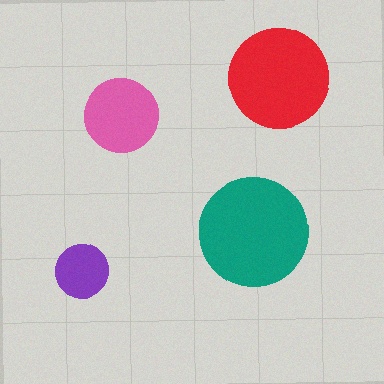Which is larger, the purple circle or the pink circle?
The pink one.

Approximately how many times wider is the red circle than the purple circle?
About 2 times wider.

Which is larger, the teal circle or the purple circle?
The teal one.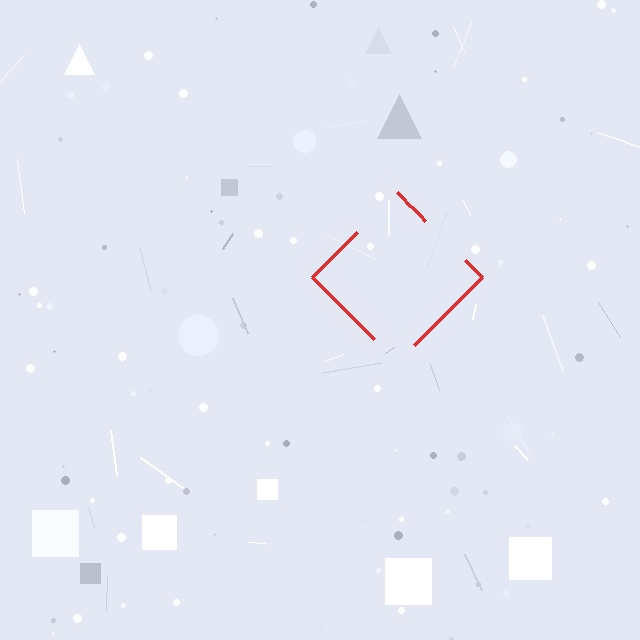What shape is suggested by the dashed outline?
The dashed outline suggests a diamond.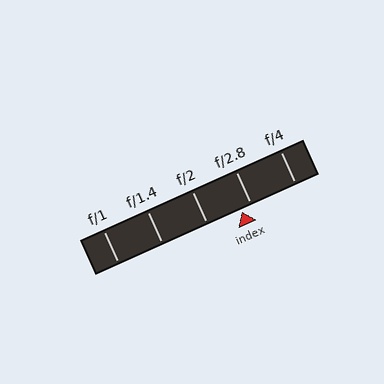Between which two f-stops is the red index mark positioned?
The index mark is between f/2 and f/2.8.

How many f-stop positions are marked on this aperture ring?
There are 5 f-stop positions marked.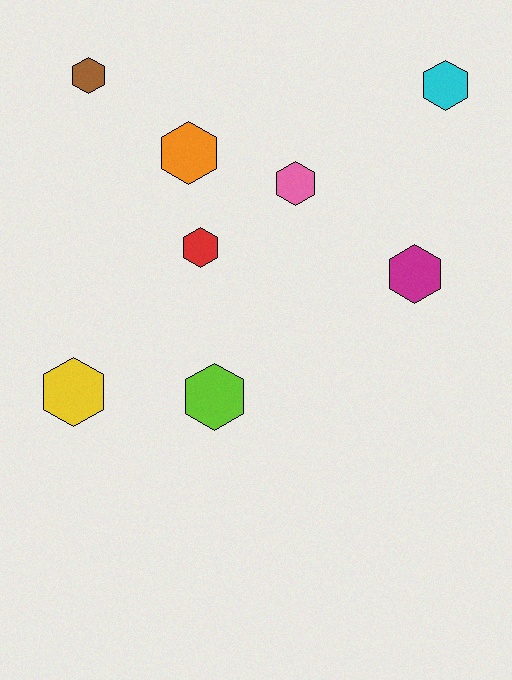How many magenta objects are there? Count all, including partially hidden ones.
There is 1 magenta object.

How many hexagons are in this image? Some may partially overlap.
There are 8 hexagons.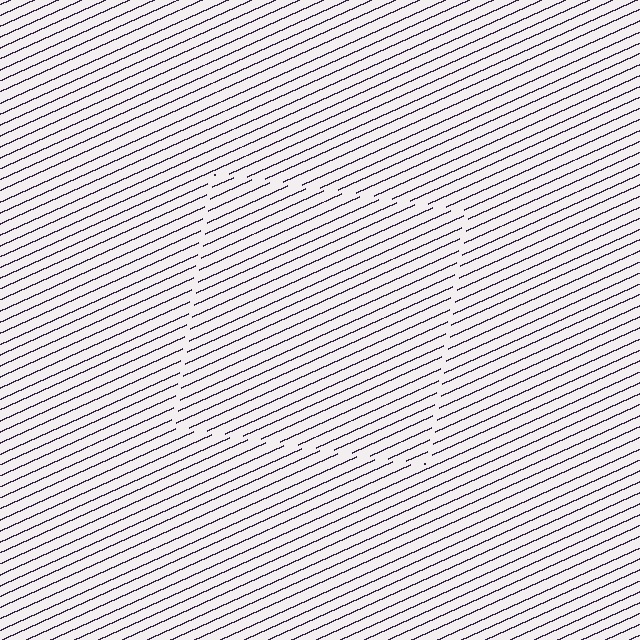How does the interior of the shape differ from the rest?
The interior of the shape contains the same grating, shifted by half a period — the contour is defined by the phase discontinuity where line-ends from the inner and outer gratings abut.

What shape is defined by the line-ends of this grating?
An illusory square. The interior of the shape contains the same grating, shifted by half a period — the contour is defined by the phase discontinuity where line-ends from the inner and outer gratings abut.